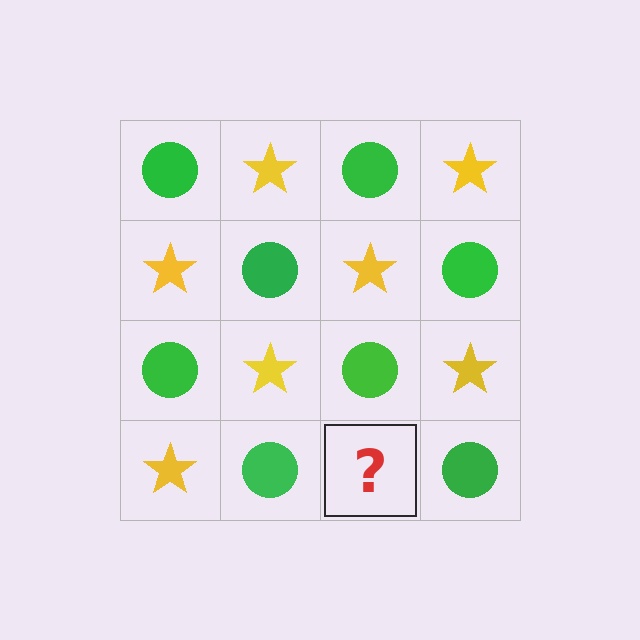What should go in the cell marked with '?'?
The missing cell should contain a yellow star.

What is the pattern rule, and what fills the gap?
The rule is that it alternates green circle and yellow star in a checkerboard pattern. The gap should be filled with a yellow star.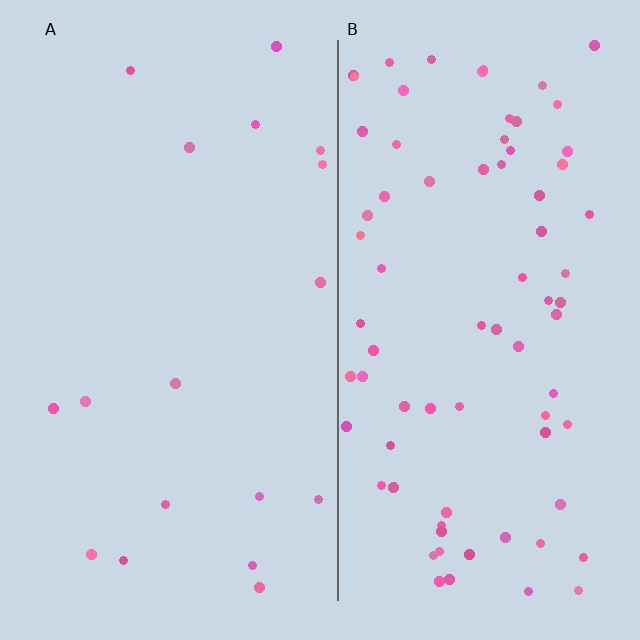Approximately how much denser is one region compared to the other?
Approximately 4.3× — region B over region A.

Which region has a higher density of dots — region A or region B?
B (the right).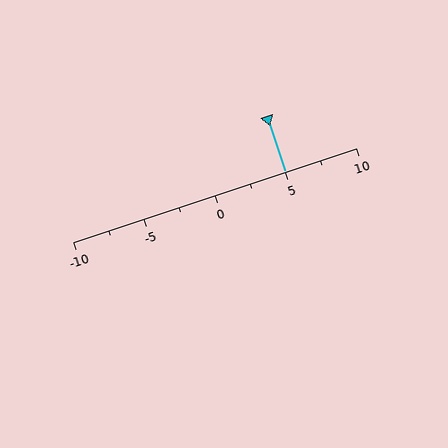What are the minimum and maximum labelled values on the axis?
The axis runs from -10 to 10.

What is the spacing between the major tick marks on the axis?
The major ticks are spaced 5 apart.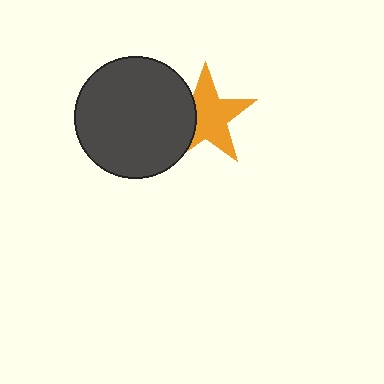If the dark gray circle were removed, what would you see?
You would see the complete orange star.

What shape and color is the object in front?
The object in front is a dark gray circle.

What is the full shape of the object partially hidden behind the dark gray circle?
The partially hidden object is an orange star.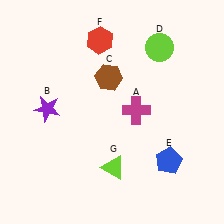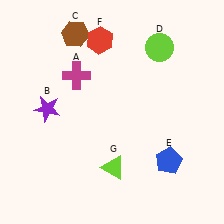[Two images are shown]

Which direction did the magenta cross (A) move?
The magenta cross (A) moved left.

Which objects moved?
The objects that moved are: the magenta cross (A), the brown hexagon (C).